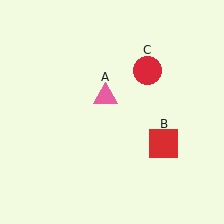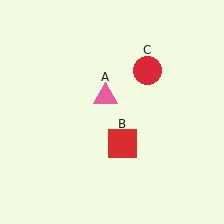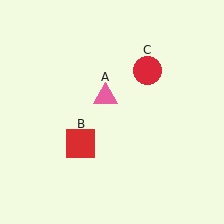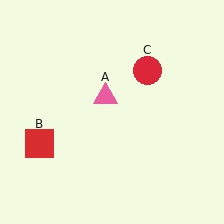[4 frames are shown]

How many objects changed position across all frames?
1 object changed position: red square (object B).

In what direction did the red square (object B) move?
The red square (object B) moved left.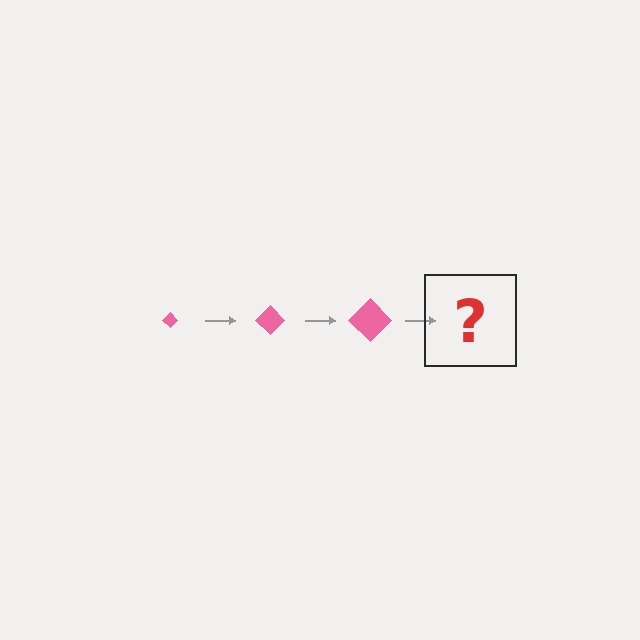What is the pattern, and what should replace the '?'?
The pattern is that the diamond gets progressively larger each step. The '?' should be a pink diamond, larger than the previous one.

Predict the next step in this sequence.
The next step is a pink diamond, larger than the previous one.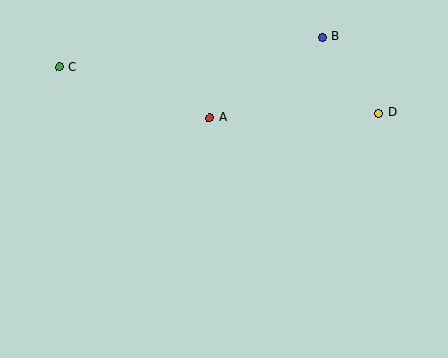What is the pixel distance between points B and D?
The distance between B and D is 95 pixels.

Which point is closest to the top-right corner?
Point B is closest to the top-right corner.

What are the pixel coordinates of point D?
Point D is at (379, 113).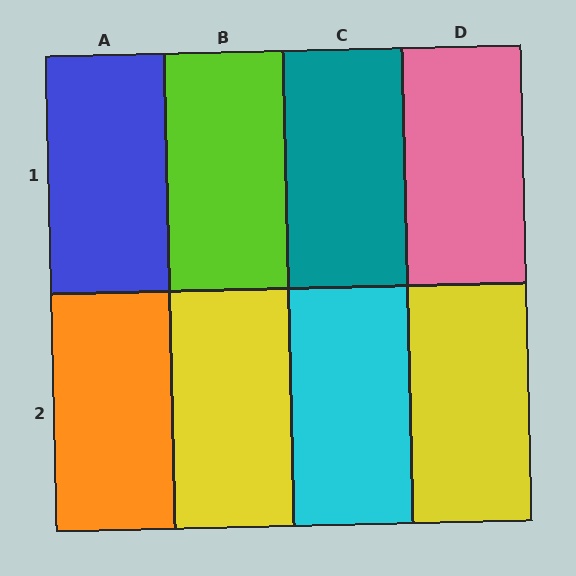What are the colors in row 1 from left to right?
Blue, lime, teal, pink.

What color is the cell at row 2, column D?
Yellow.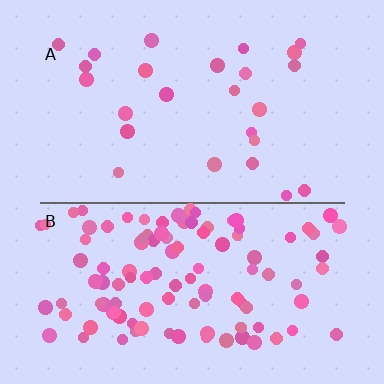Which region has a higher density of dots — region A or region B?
B (the bottom).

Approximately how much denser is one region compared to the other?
Approximately 4.4× — region B over region A.